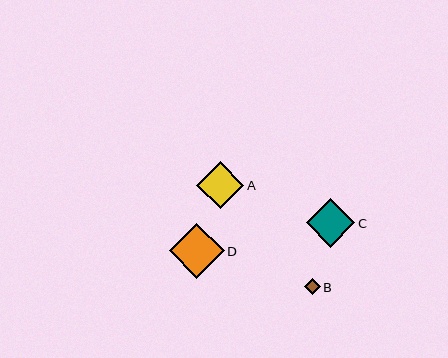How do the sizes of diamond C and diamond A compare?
Diamond C and diamond A are approximately the same size.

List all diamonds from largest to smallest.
From largest to smallest: D, C, A, B.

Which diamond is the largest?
Diamond D is the largest with a size of approximately 55 pixels.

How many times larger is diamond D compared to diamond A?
Diamond D is approximately 1.2 times the size of diamond A.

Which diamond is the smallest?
Diamond B is the smallest with a size of approximately 16 pixels.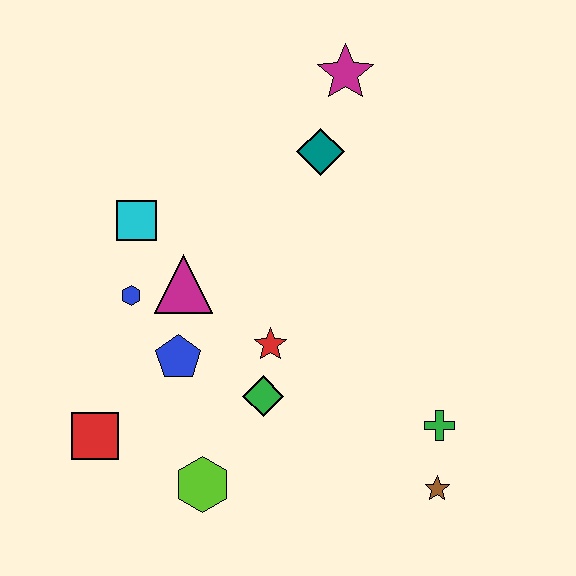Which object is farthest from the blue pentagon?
The magenta star is farthest from the blue pentagon.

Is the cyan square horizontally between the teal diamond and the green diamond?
No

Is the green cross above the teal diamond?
No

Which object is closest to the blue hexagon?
The magenta triangle is closest to the blue hexagon.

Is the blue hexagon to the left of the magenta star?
Yes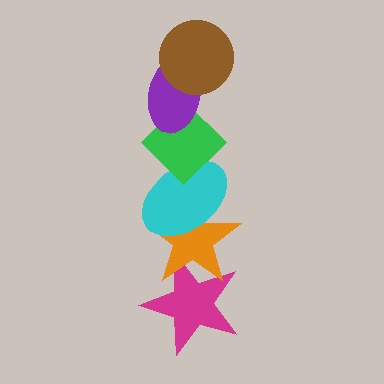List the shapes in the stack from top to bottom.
From top to bottom: the brown circle, the purple ellipse, the green diamond, the cyan ellipse, the orange star, the magenta star.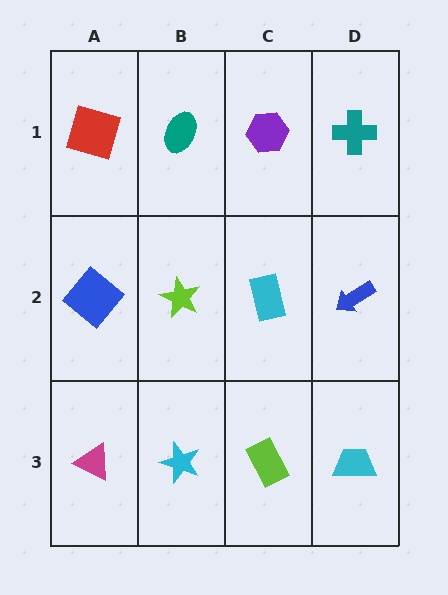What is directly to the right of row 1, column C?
A teal cross.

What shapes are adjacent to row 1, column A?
A blue diamond (row 2, column A), a teal ellipse (row 1, column B).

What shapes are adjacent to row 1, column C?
A cyan rectangle (row 2, column C), a teal ellipse (row 1, column B), a teal cross (row 1, column D).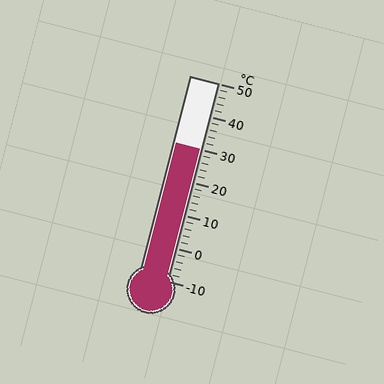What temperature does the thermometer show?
The thermometer shows approximately 30°C.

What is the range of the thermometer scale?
The thermometer scale ranges from -10°C to 50°C.